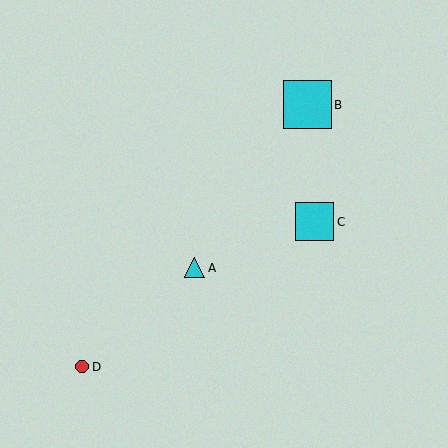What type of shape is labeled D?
Shape D is a red circle.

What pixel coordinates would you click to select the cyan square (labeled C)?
Click at (315, 222) to select the cyan square C.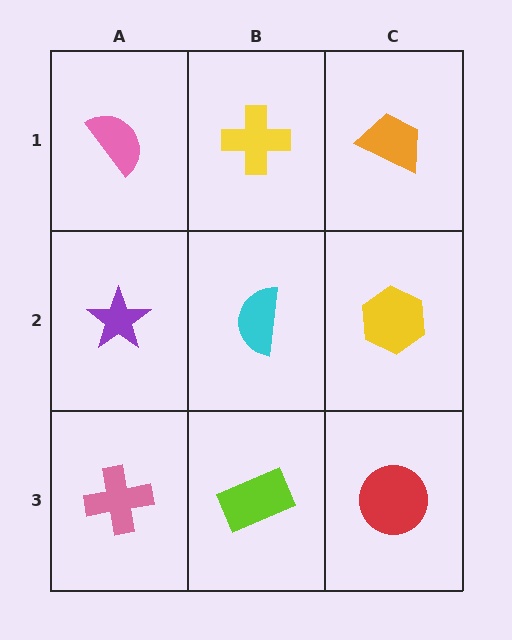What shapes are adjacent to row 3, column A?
A purple star (row 2, column A), a lime rectangle (row 3, column B).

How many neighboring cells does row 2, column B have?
4.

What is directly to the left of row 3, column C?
A lime rectangle.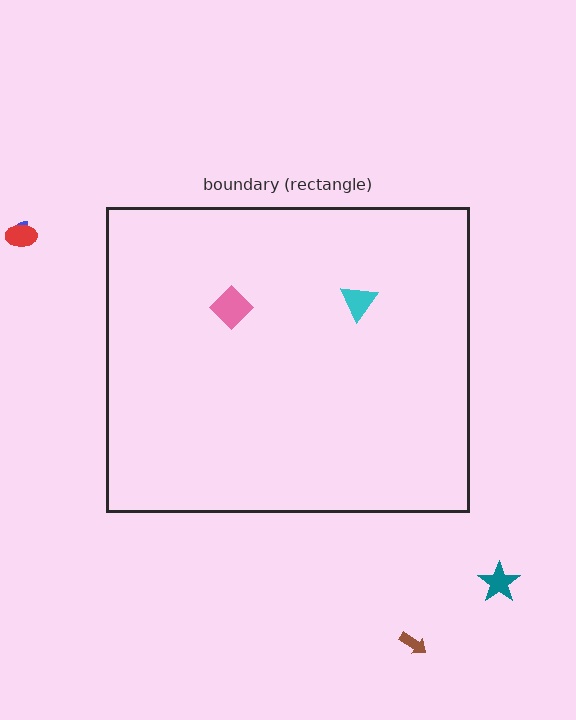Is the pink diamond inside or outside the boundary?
Inside.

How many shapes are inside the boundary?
2 inside, 4 outside.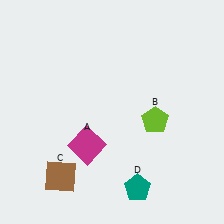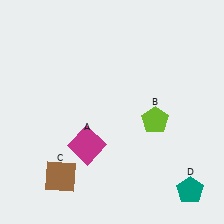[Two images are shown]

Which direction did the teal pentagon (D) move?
The teal pentagon (D) moved right.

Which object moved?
The teal pentagon (D) moved right.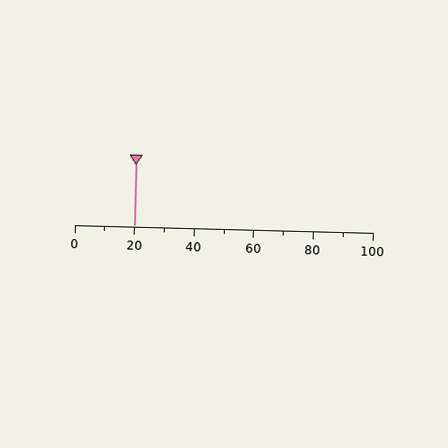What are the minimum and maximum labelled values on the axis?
The axis runs from 0 to 100.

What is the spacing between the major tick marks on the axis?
The major ticks are spaced 20 apart.